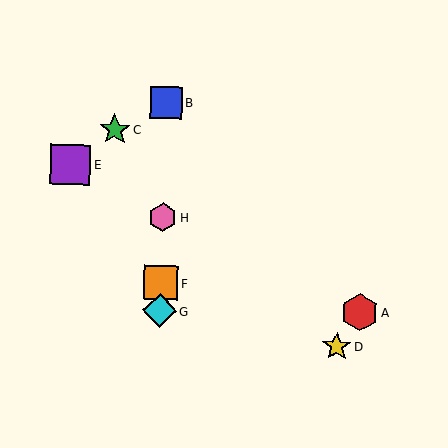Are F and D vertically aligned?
No, F is at x≈161 and D is at x≈337.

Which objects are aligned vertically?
Objects B, F, G, H are aligned vertically.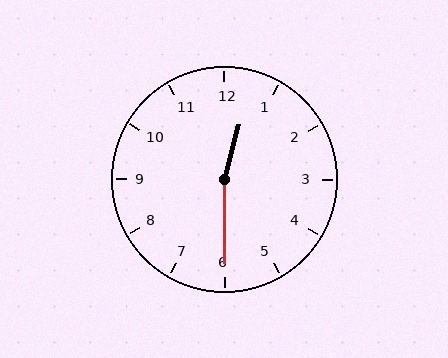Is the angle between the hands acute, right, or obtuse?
It is obtuse.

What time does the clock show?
12:30.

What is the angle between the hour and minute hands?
Approximately 165 degrees.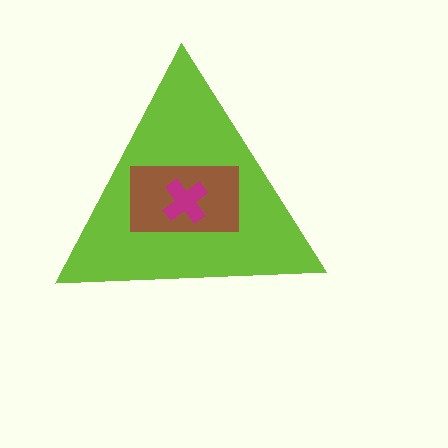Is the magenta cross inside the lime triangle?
Yes.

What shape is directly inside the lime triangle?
The brown rectangle.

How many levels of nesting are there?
3.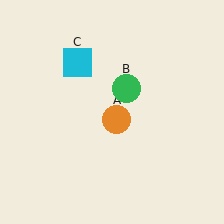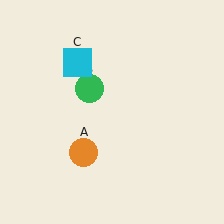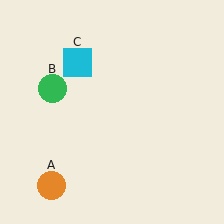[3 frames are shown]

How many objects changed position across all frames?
2 objects changed position: orange circle (object A), green circle (object B).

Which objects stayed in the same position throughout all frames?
Cyan square (object C) remained stationary.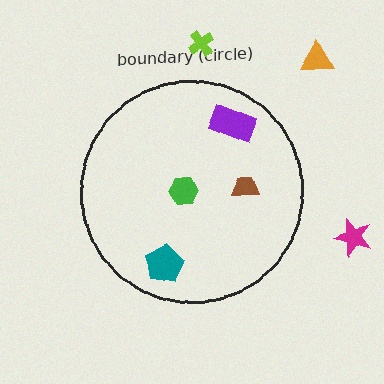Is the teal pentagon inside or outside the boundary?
Inside.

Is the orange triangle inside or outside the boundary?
Outside.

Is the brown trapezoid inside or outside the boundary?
Inside.